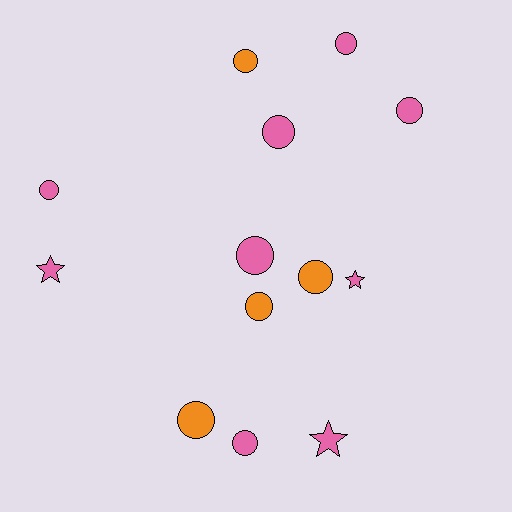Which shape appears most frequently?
Circle, with 10 objects.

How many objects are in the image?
There are 13 objects.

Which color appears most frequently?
Pink, with 9 objects.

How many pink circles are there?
There are 6 pink circles.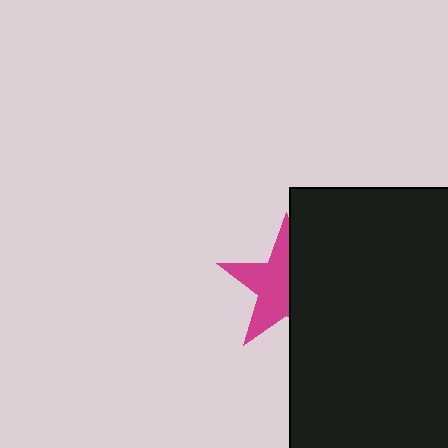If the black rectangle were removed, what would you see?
You would see the complete magenta star.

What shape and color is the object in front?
The object in front is a black rectangle.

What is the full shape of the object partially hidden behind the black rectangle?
The partially hidden object is a magenta star.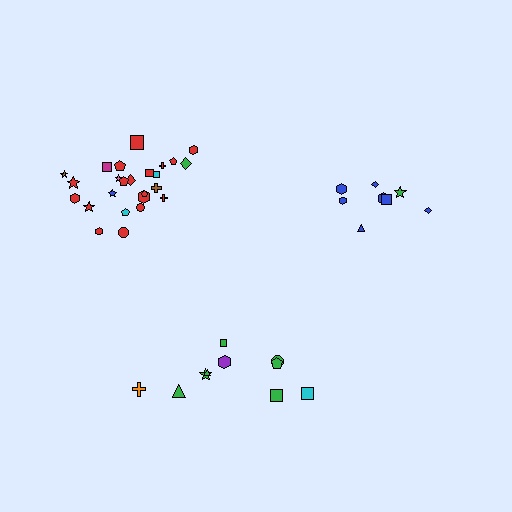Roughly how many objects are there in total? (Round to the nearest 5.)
Roughly 45 objects in total.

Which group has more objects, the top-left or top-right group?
The top-left group.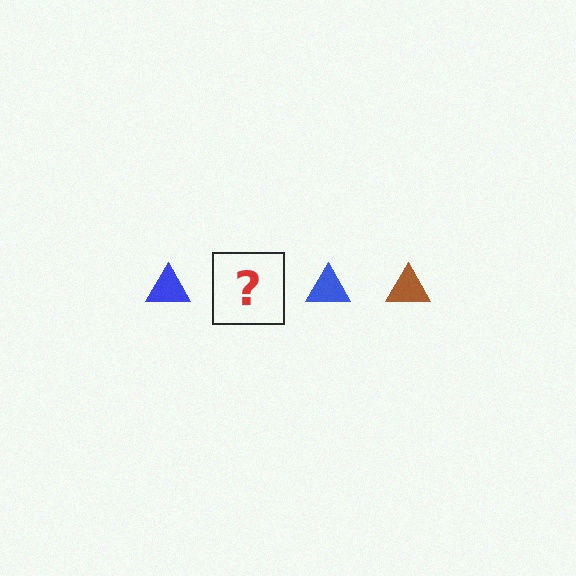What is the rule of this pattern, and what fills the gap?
The rule is that the pattern cycles through blue, brown triangles. The gap should be filled with a brown triangle.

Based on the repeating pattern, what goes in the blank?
The blank should be a brown triangle.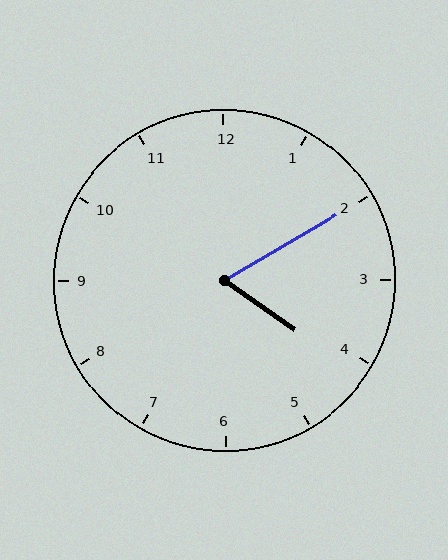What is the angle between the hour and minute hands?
Approximately 65 degrees.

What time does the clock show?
4:10.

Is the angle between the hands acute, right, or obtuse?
It is acute.